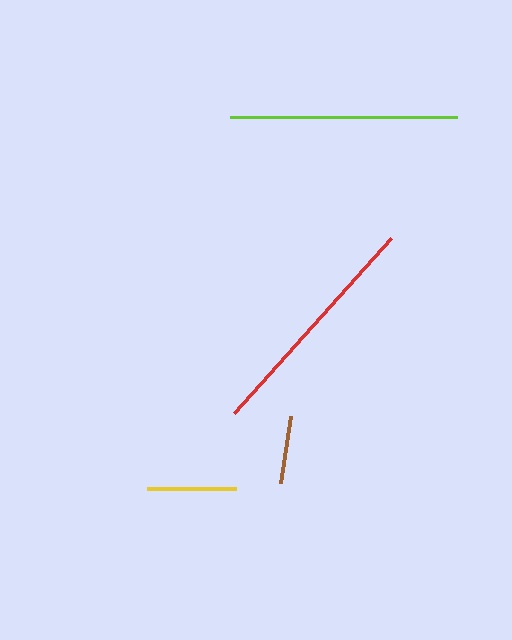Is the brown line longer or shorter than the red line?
The red line is longer than the brown line.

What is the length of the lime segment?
The lime segment is approximately 227 pixels long.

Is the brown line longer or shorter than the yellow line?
The yellow line is longer than the brown line.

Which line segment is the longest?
The red line is the longest at approximately 235 pixels.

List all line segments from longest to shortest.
From longest to shortest: red, lime, yellow, brown.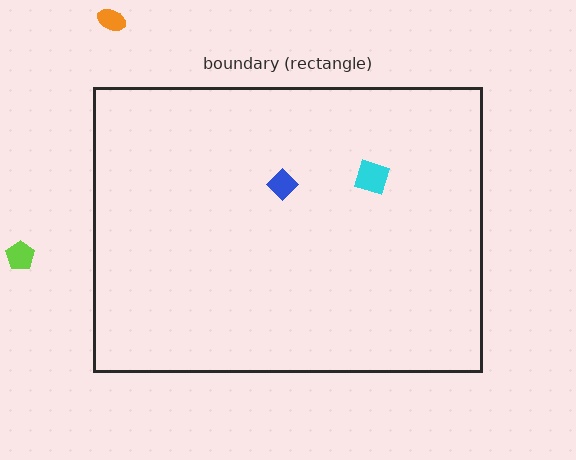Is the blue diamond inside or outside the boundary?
Inside.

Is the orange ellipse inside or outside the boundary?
Outside.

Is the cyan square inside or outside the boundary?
Inside.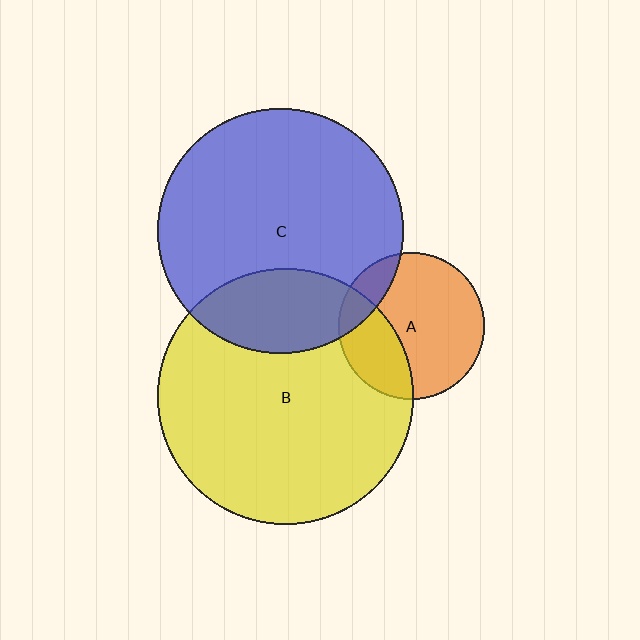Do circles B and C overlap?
Yes.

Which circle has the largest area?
Circle B (yellow).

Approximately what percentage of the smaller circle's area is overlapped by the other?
Approximately 25%.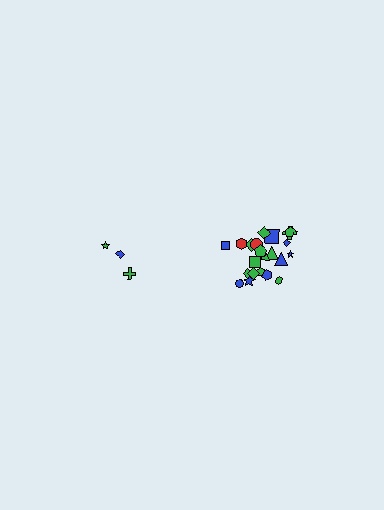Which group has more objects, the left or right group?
The right group.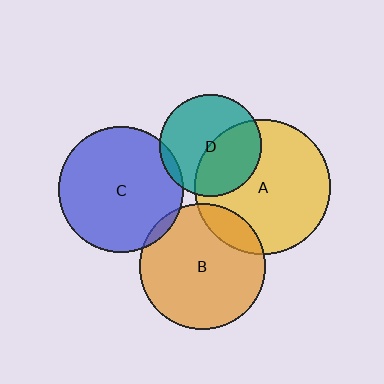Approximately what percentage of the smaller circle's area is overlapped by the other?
Approximately 45%.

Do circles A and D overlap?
Yes.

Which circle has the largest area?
Circle A (yellow).